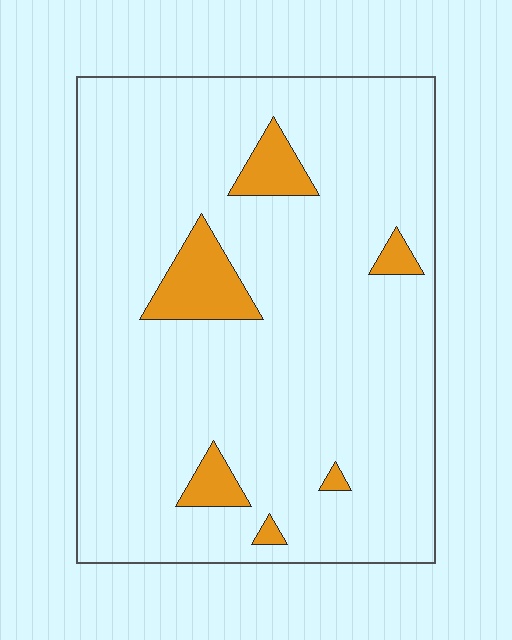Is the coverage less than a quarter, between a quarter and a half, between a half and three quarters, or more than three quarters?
Less than a quarter.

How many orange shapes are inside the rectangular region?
6.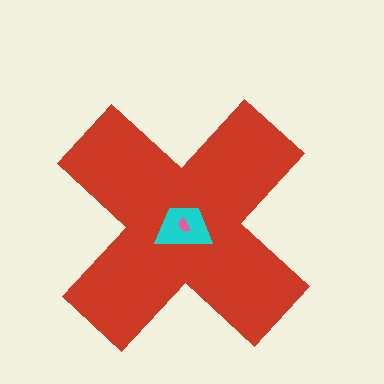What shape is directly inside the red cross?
The cyan trapezoid.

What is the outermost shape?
The red cross.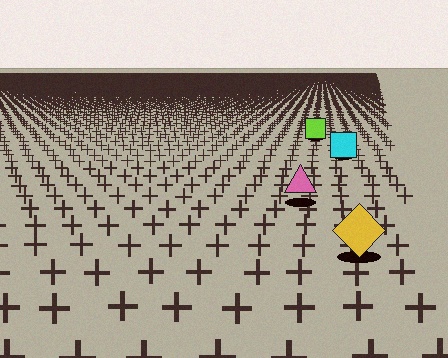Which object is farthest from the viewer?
The lime square is farthest from the viewer. It appears smaller and the ground texture around it is denser.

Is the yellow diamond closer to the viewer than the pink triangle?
Yes. The yellow diamond is closer — you can tell from the texture gradient: the ground texture is coarser near it.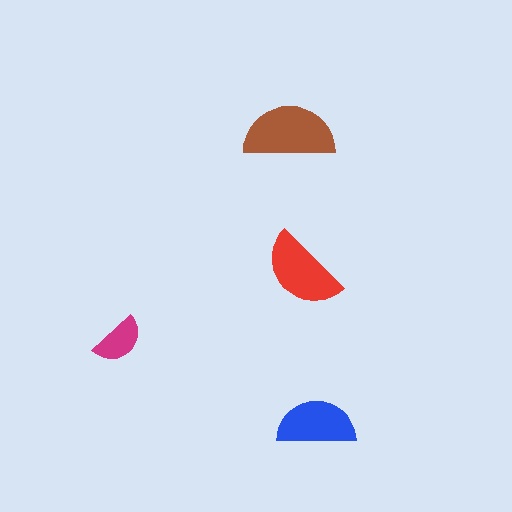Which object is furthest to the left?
The magenta semicircle is leftmost.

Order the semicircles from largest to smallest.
the brown one, the red one, the blue one, the magenta one.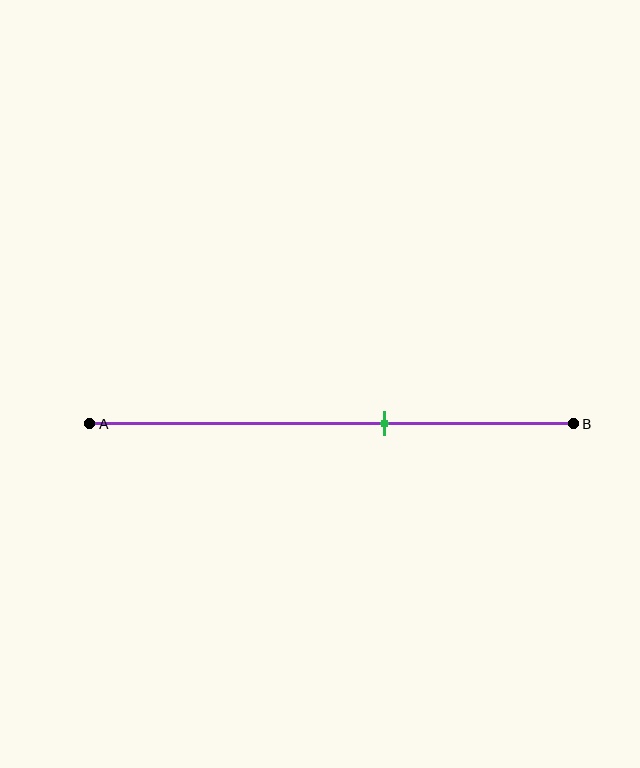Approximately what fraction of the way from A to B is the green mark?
The green mark is approximately 60% of the way from A to B.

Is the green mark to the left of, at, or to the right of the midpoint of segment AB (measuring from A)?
The green mark is to the right of the midpoint of segment AB.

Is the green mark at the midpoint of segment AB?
No, the mark is at about 60% from A, not at the 50% midpoint.